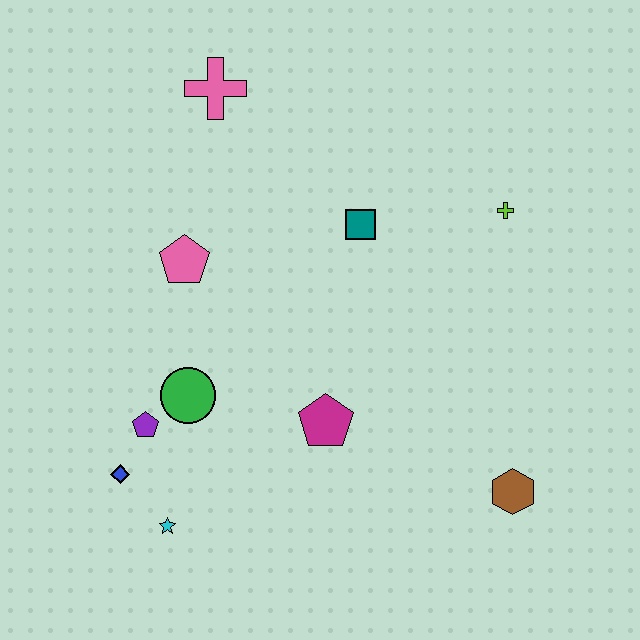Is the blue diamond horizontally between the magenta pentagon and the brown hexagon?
No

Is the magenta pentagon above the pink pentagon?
No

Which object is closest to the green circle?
The purple pentagon is closest to the green circle.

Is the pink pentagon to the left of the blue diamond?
No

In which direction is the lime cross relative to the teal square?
The lime cross is to the right of the teal square.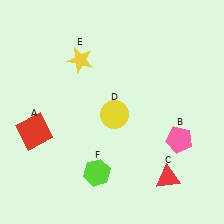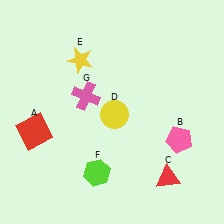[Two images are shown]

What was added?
A pink cross (G) was added in Image 2.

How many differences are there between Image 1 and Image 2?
There is 1 difference between the two images.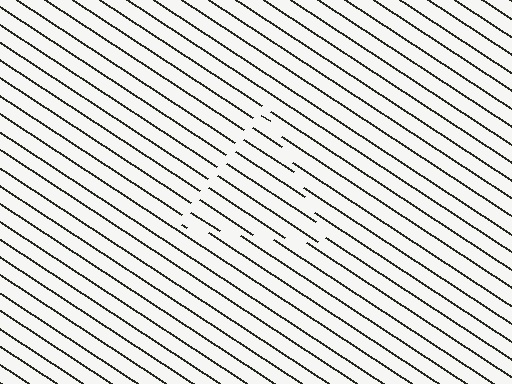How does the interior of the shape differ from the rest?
The interior of the shape contains the same grating, shifted by half a period — the contour is defined by the phase discontinuity where line-ends from the inner and outer gratings abut.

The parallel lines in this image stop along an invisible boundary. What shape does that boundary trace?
An illusory triangle. The interior of the shape contains the same grating, shifted by half a period — the contour is defined by the phase discontinuity where line-ends from the inner and outer gratings abut.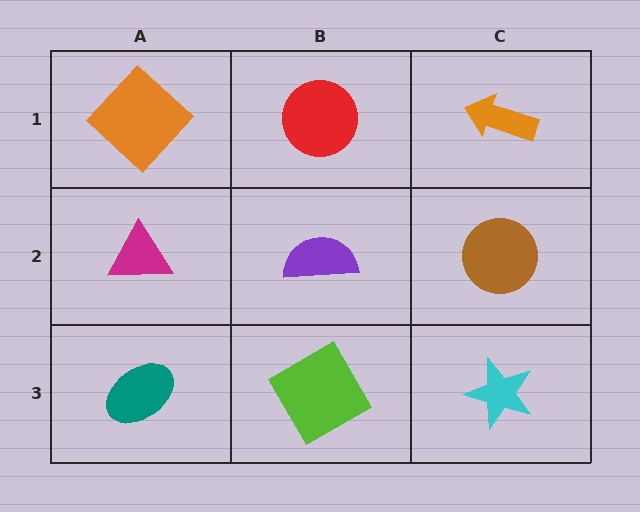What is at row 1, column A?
An orange diamond.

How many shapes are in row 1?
3 shapes.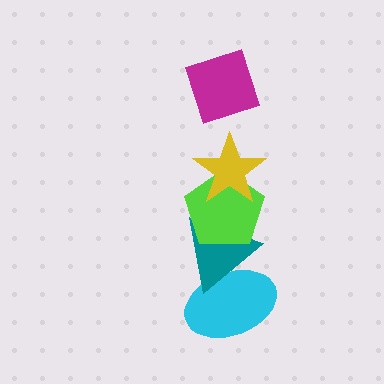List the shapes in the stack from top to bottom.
From top to bottom: the magenta diamond, the yellow star, the lime pentagon, the teal triangle, the cyan ellipse.